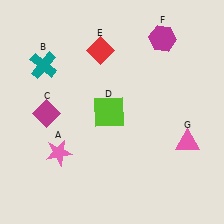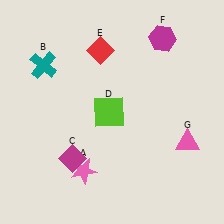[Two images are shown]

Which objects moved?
The objects that moved are: the pink star (A), the magenta diamond (C).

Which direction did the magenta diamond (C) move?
The magenta diamond (C) moved down.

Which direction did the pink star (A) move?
The pink star (A) moved right.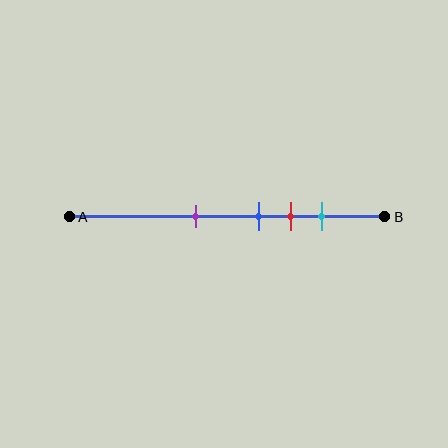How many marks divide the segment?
There are 4 marks dividing the segment.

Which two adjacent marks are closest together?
The blue and red marks are the closest adjacent pair.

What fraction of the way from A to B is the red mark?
The red mark is approximately 70% (0.7) of the way from A to B.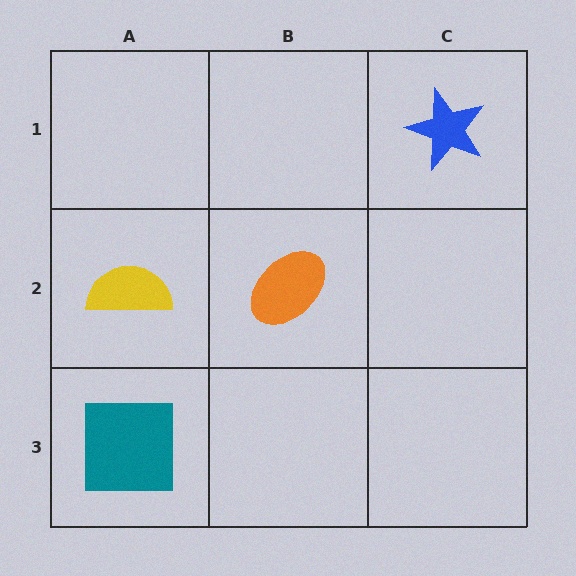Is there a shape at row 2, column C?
No, that cell is empty.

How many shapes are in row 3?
1 shape.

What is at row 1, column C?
A blue star.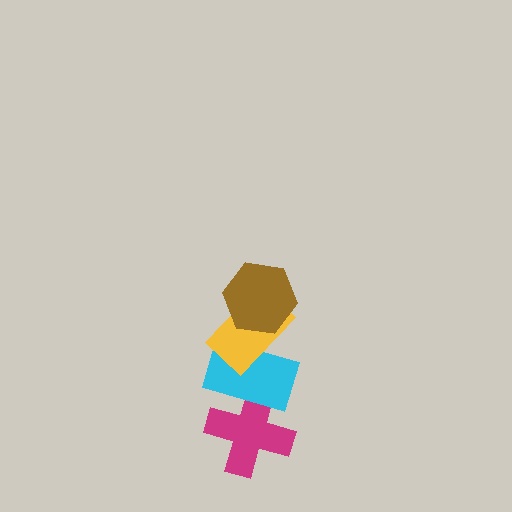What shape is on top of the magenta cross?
The cyan rectangle is on top of the magenta cross.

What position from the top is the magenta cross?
The magenta cross is 4th from the top.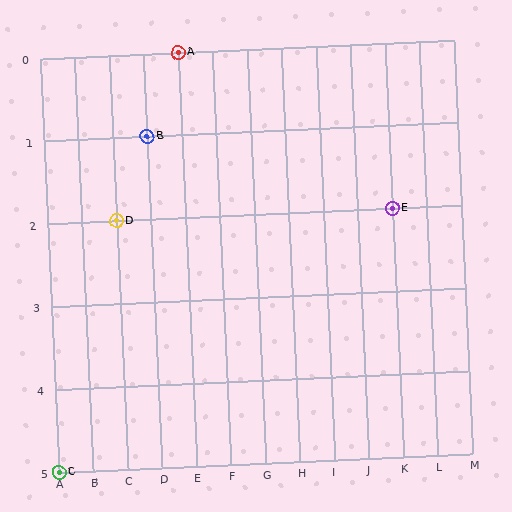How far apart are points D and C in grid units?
Points D and C are 2 columns and 3 rows apart (about 3.6 grid units diagonally).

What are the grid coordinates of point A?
Point A is at grid coordinates (E, 0).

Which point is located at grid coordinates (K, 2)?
Point E is at (K, 2).